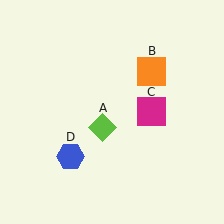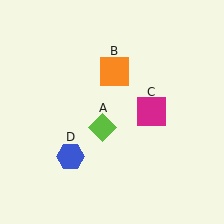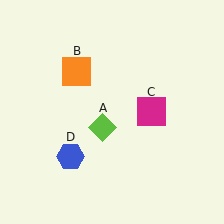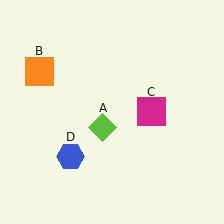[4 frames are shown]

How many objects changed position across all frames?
1 object changed position: orange square (object B).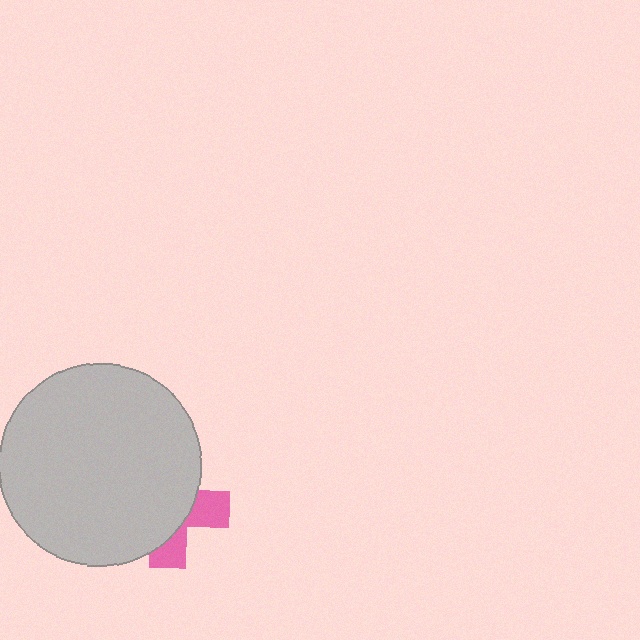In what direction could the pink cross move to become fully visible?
The pink cross could move right. That would shift it out from behind the light gray circle entirely.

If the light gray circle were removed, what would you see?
You would see the complete pink cross.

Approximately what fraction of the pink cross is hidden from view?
Roughly 67% of the pink cross is hidden behind the light gray circle.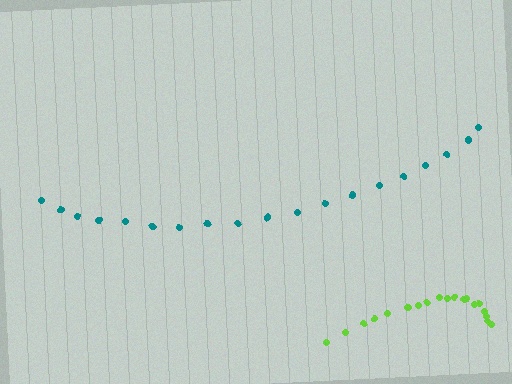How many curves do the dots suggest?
There are 2 distinct paths.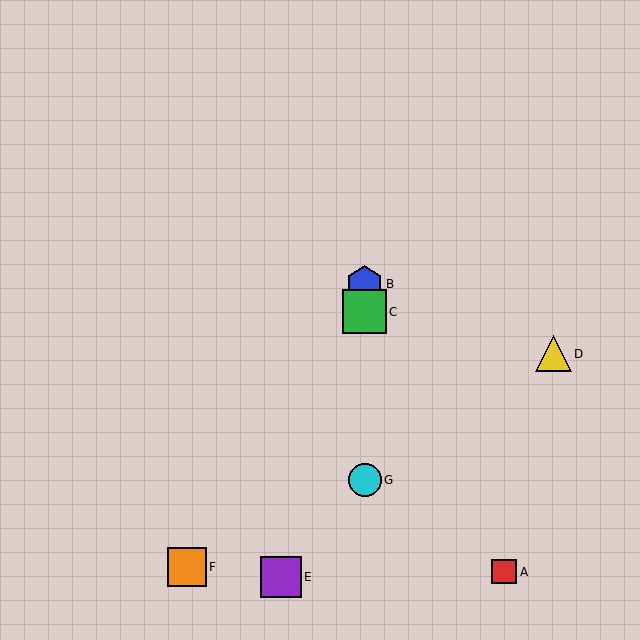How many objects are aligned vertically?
3 objects (B, C, G) are aligned vertically.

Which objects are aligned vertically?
Objects B, C, G are aligned vertically.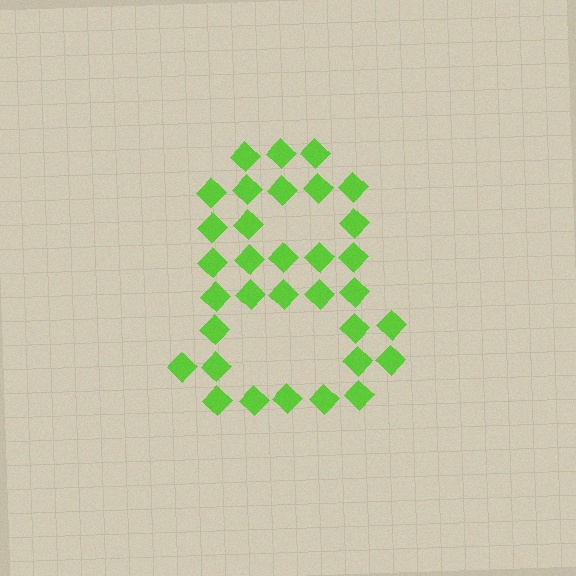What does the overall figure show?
The overall figure shows the digit 8.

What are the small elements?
The small elements are diamonds.